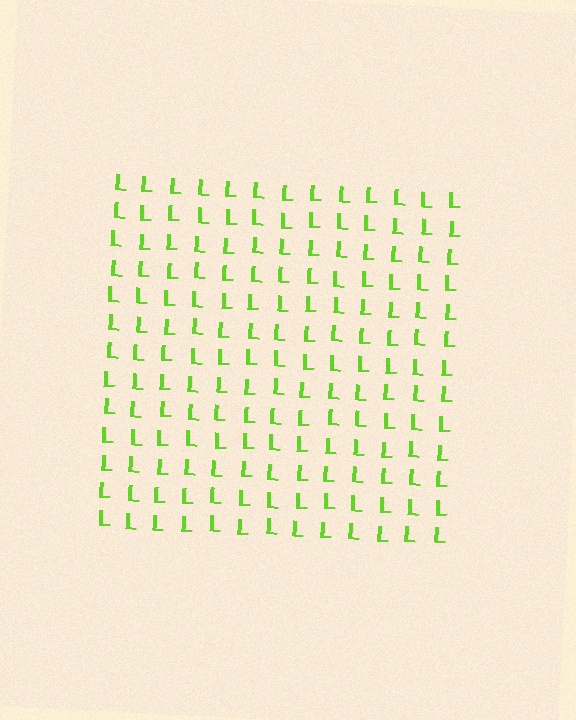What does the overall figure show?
The overall figure shows a square.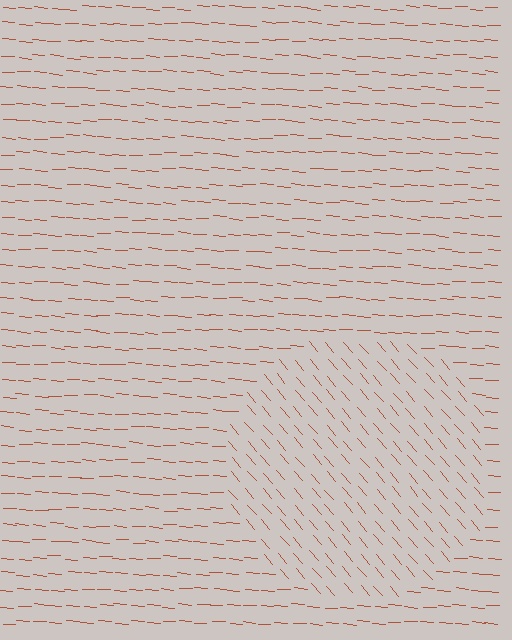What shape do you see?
I see a circle.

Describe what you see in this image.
The image is filled with small brown line segments. A circle region in the image has lines oriented differently from the surrounding lines, creating a visible texture boundary.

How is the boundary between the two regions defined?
The boundary is defined purely by a change in line orientation (approximately 45 degrees difference). All lines are the same color and thickness.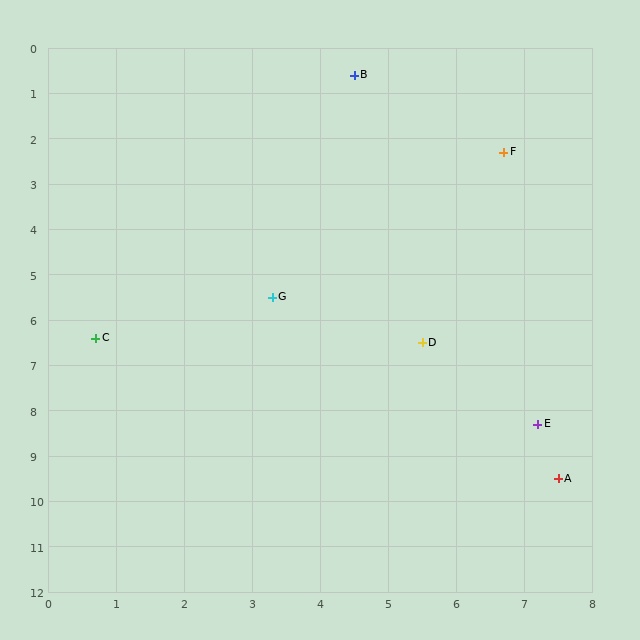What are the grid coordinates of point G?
Point G is at approximately (3.3, 5.5).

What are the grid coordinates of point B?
Point B is at approximately (4.5, 0.6).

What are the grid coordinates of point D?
Point D is at approximately (5.5, 6.5).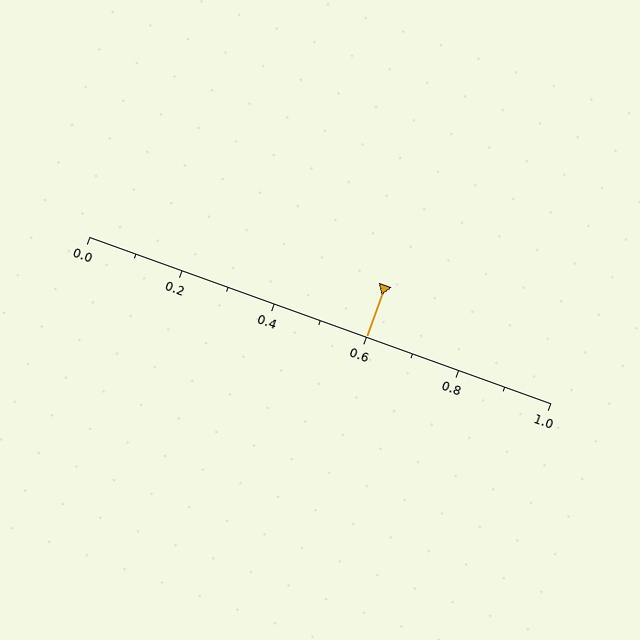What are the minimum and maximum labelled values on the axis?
The axis runs from 0.0 to 1.0.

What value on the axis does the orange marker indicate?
The marker indicates approximately 0.6.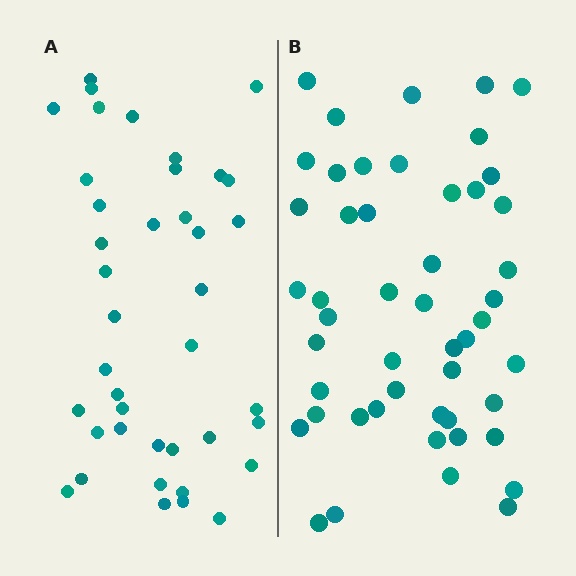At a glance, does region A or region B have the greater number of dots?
Region B (the right region) has more dots.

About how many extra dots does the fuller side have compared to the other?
Region B has roughly 8 or so more dots than region A.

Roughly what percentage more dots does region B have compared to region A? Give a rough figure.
About 20% more.